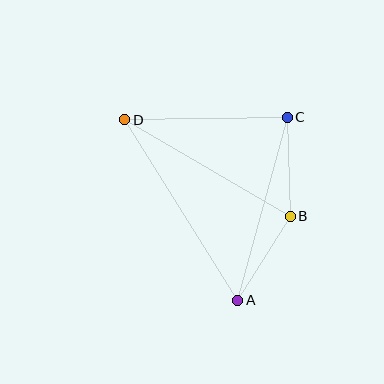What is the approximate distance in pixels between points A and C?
The distance between A and C is approximately 190 pixels.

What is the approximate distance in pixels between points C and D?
The distance between C and D is approximately 162 pixels.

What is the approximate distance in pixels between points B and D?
The distance between B and D is approximately 192 pixels.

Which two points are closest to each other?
Points A and B are closest to each other.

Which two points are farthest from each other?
Points A and D are farthest from each other.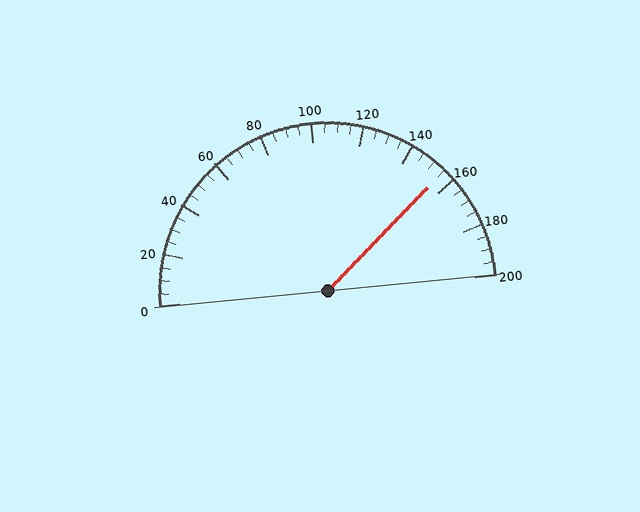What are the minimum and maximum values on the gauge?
The gauge ranges from 0 to 200.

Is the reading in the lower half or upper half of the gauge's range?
The reading is in the upper half of the range (0 to 200).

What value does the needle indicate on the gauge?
The needle indicates approximately 155.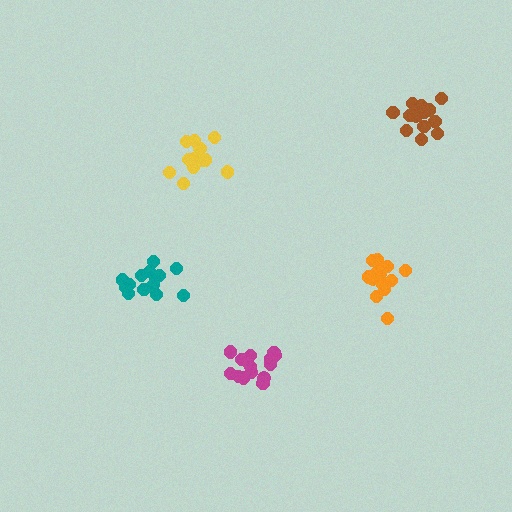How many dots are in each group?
Group 1: 13 dots, Group 2: 14 dots, Group 3: 15 dots, Group 4: 15 dots, Group 5: 12 dots (69 total).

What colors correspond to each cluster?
The clusters are colored: brown, teal, magenta, orange, yellow.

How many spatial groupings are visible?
There are 5 spatial groupings.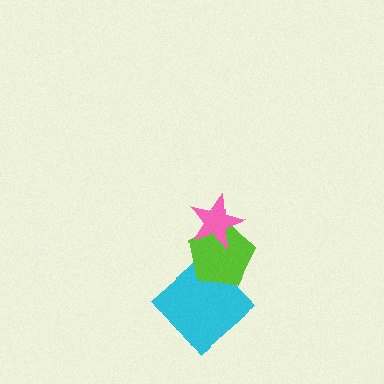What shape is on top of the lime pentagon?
The pink star is on top of the lime pentagon.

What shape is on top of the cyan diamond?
The lime pentagon is on top of the cyan diamond.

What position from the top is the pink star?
The pink star is 1st from the top.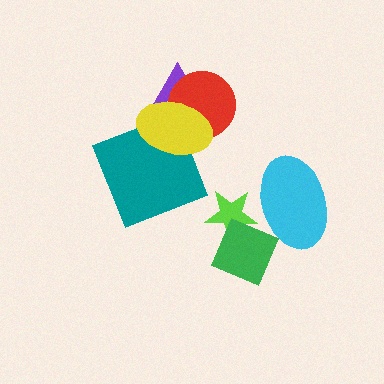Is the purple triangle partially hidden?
Yes, it is partially covered by another shape.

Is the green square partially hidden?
No, no other shape covers it.